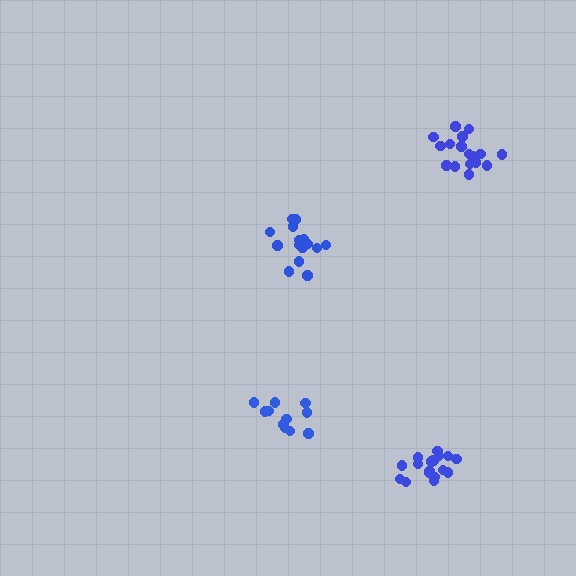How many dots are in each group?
Group 1: 17 dots, Group 2: 12 dots, Group 3: 15 dots, Group 4: 17 dots (61 total).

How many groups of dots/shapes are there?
There are 4 groups.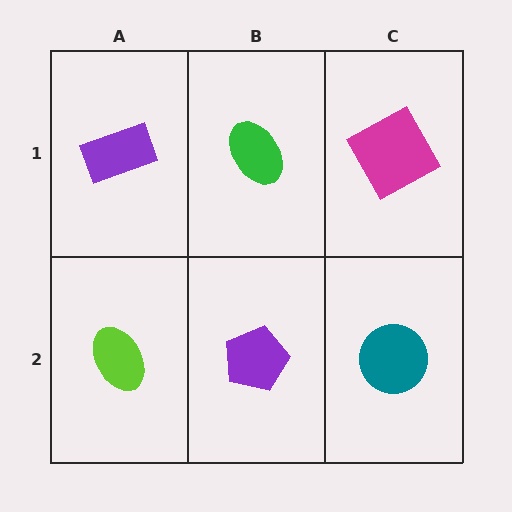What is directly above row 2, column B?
A green ellipse.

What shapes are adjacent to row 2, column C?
A magenta square (row 1, column C), a purple pentagon (row 2, column B).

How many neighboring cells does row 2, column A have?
2.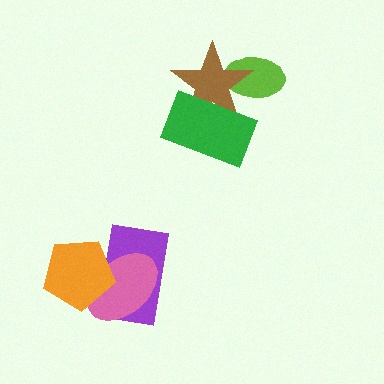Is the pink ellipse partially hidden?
Yes, it is partially covered by another shape.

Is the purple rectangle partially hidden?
Yes, it is partially covered by another shape.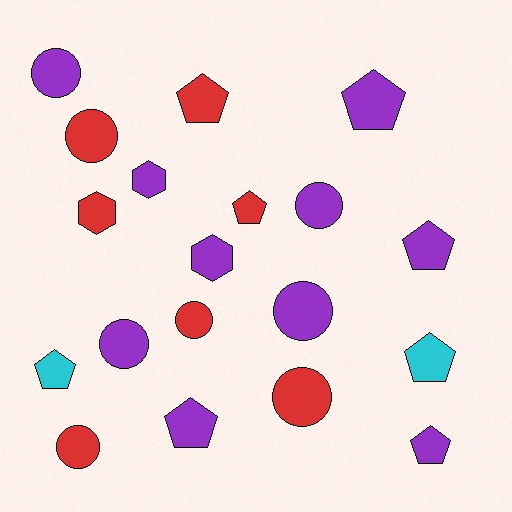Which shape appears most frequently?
Pentagon, with 8 objects.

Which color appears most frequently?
Purple, with 10 objects.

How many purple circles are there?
There are 4 purple circles.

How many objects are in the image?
There are 19 objects.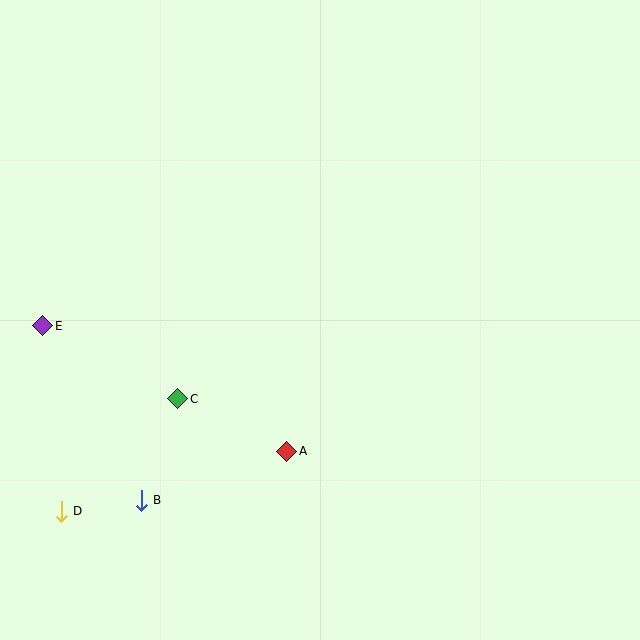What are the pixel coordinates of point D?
Point D is at (61, 511).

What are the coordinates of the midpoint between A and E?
The midpoint between A and E is at (165, 388).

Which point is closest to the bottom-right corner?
Point A is closest to the bottom-right corner.